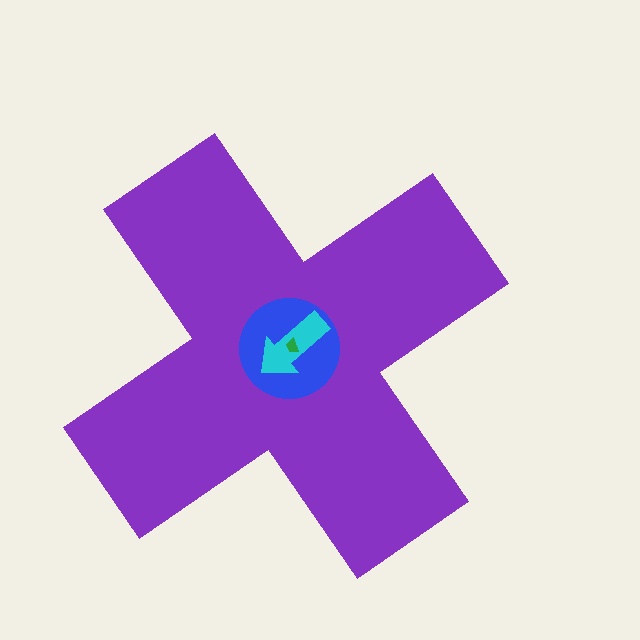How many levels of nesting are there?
4.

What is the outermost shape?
The purple cross.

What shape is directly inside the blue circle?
The cyan arrow.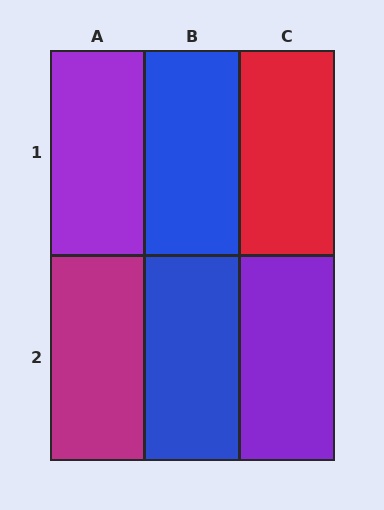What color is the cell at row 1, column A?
Purple.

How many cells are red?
1 cell is red.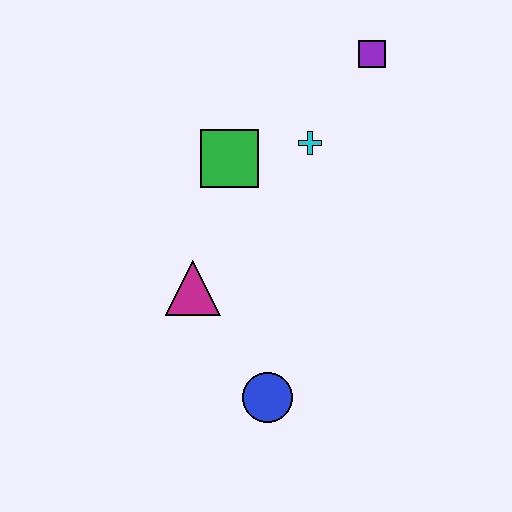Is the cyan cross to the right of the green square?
Yes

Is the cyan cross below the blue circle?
No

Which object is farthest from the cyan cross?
The blue circle is farthest from the cyan cross.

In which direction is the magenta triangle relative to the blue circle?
The magenta triangle is above the blue circle.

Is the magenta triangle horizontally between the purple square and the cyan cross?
No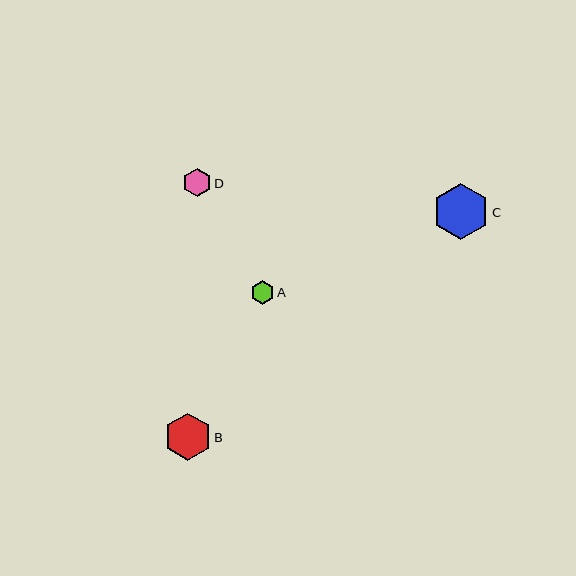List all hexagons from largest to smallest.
From largest to smallest: C, B, D, A.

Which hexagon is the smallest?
Hexagon A is the smallest with a size of approximately 23 pixels.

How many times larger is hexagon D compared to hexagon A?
Hexagon D is approximately 1.2 times the size of hexagon A.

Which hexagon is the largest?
Hexagon C is the largest with a size of approximately 57 pixels.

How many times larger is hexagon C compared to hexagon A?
Hexagon C is approximately 2.4 times the size of hexagon A.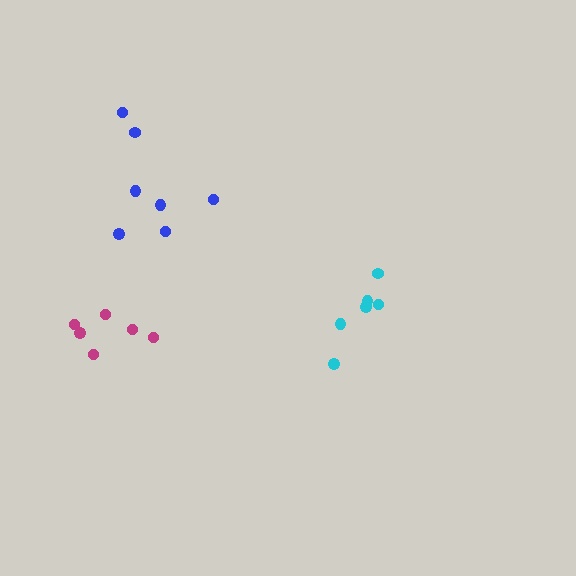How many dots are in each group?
Group 1: 6 dots, Group 2: 6 dots, Group 3: 7 dots (19 total).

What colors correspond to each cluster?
The clusters are colored: cyan, magenta, blue.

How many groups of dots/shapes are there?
There are 3 groups.